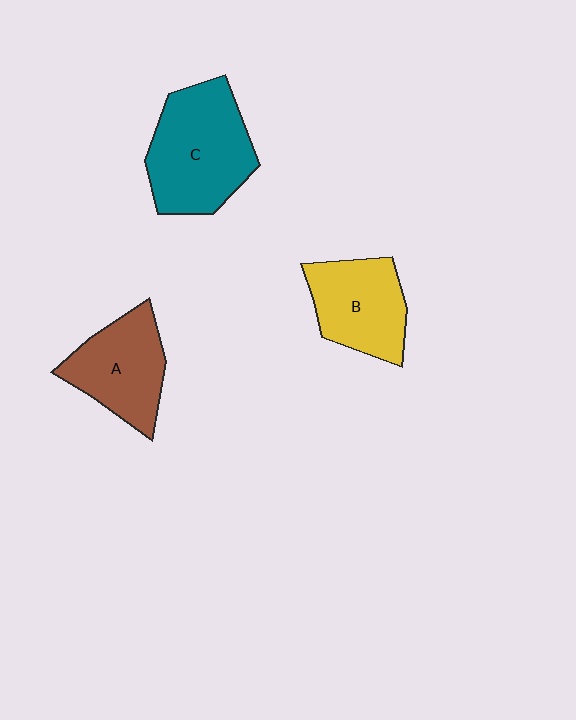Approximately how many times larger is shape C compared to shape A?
Approximately 1.3 times.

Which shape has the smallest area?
Shape B (yellow).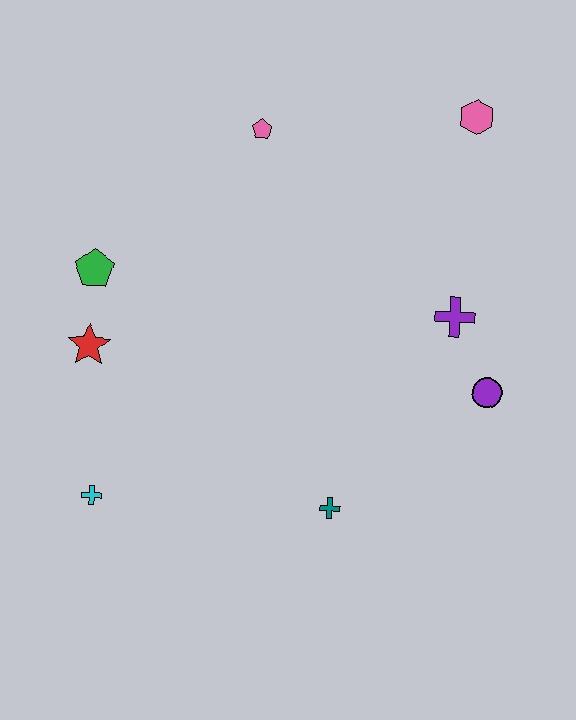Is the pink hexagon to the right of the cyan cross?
Yes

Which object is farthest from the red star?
The pink hexagon is farthest from the red star.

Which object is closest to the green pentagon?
The red star is closest to the green pentagon.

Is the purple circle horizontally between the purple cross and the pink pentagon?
No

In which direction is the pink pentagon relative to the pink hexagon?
The pink pentagon is to the left of the pink hexagon.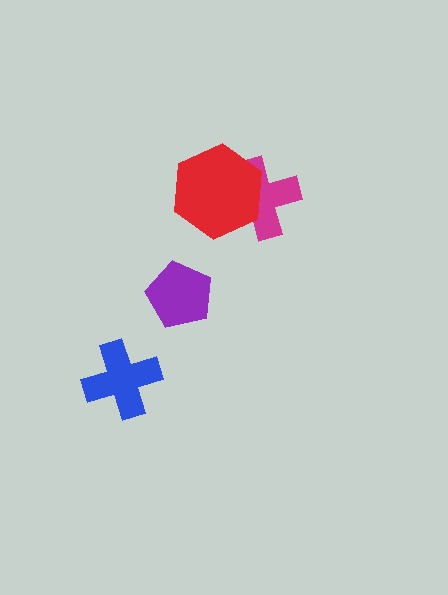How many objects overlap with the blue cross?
0 objects overlap with the blue cross.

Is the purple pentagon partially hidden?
No, no other shape covers it.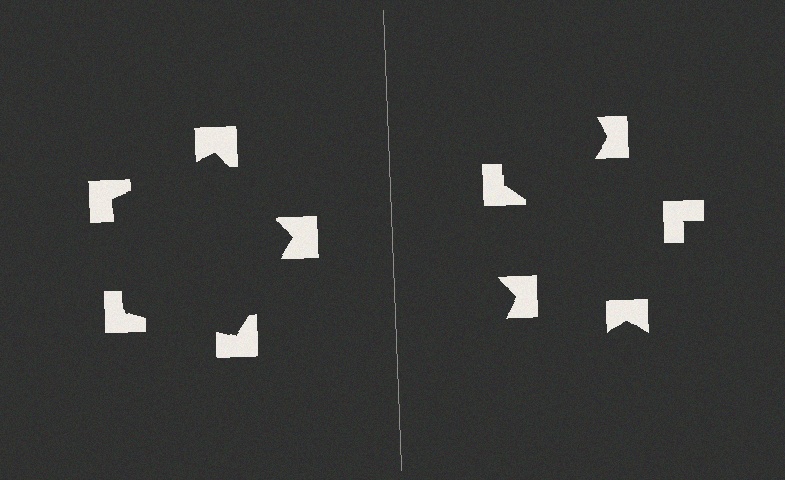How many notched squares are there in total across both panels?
10 — 5 on each side.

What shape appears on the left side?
An illusory pentagon.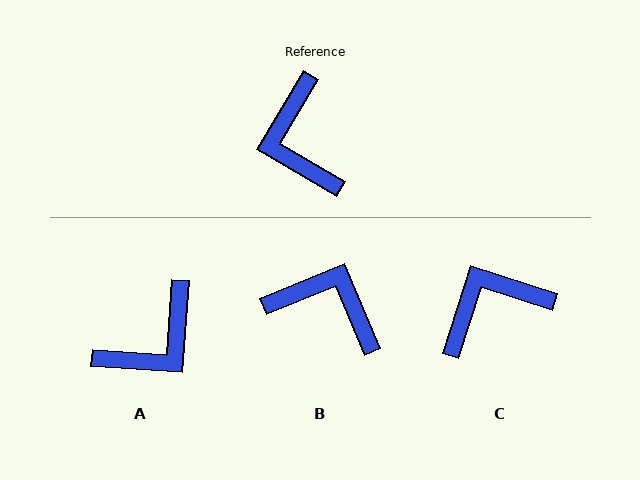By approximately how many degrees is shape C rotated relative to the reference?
Approximately 77 degrees clockwise.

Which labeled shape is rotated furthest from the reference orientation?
B, about 127 degrees away.